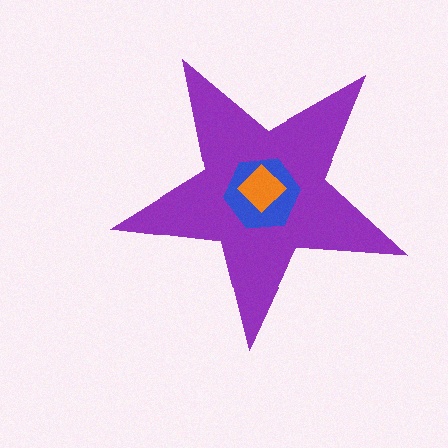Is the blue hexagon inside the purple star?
Yes.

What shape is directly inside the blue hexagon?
The orange diamond.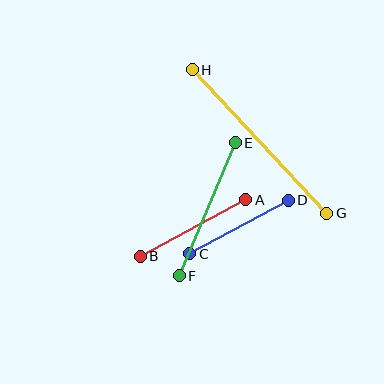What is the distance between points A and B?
The distance is approximately 119 pixels.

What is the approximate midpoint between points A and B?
The midpoint is at approximately (193, 228) pixels.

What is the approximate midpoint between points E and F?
The midpoint is at approximately (207, 209) pixels.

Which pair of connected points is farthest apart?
Points G and H are farthest apart.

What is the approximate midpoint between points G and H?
The midpoint is at approximately (259, 141) pixels.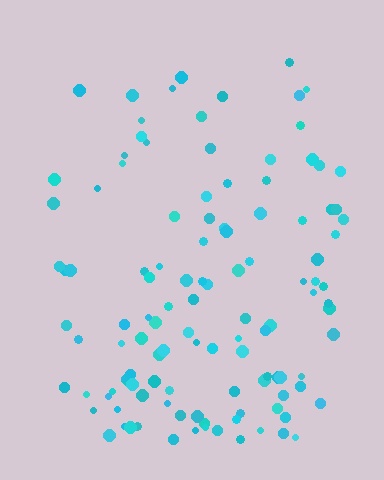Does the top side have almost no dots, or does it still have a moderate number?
Still a moderate number, just noticeably fewer than the bottom.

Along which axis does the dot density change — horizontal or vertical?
Vertical.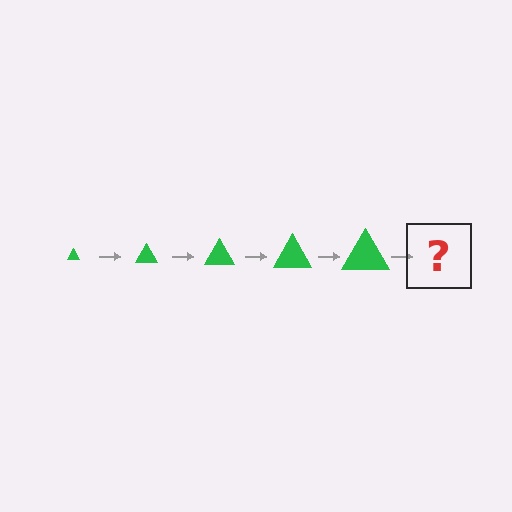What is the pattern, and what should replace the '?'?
The pattern is that the triangle gets progressively larger each step. The '?' should be a green triangle, larger than the previous one.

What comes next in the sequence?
The next element should be a green triangle, larger than the previous one.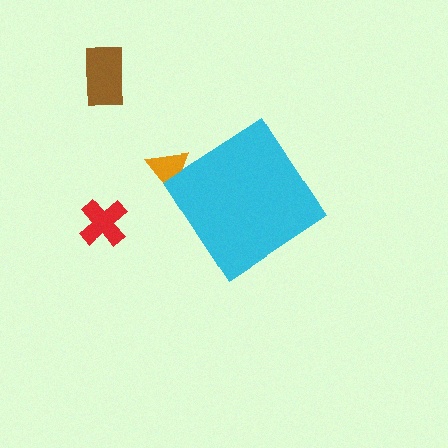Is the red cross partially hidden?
No, the red cross is fully visible.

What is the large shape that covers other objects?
A cyan diamond.